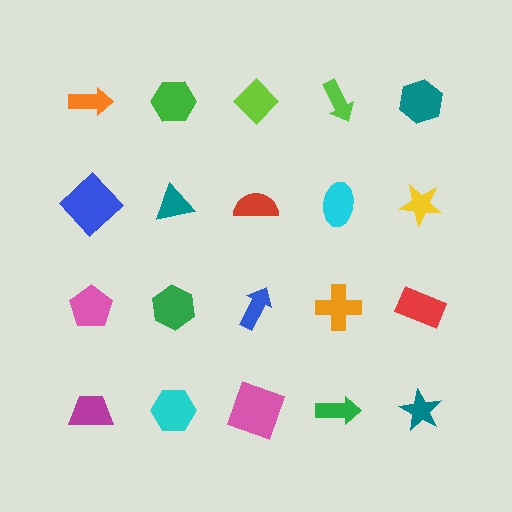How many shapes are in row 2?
5 shapes.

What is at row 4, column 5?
A teal star.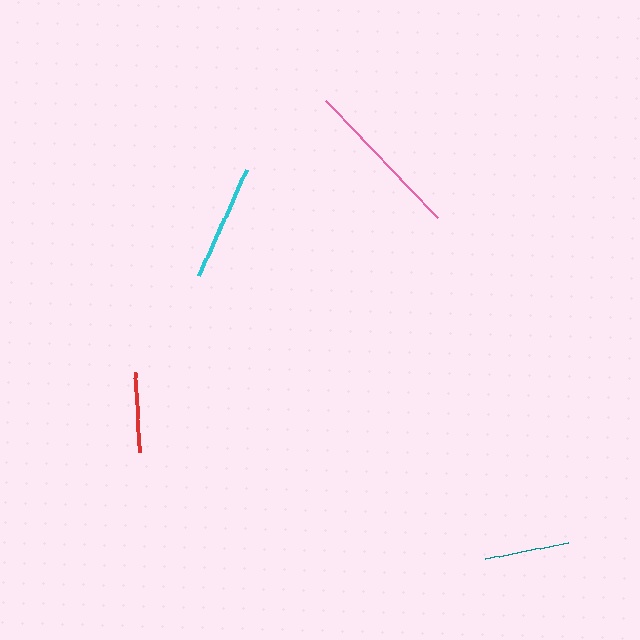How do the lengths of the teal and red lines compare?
The teal and red lines are approximately the same length.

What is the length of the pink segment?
The pink segment is approximately 162 pixels long.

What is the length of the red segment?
The red segment is approximately 79 pixels long.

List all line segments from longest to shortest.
From longest to shortest: pink, cyan, teal, red.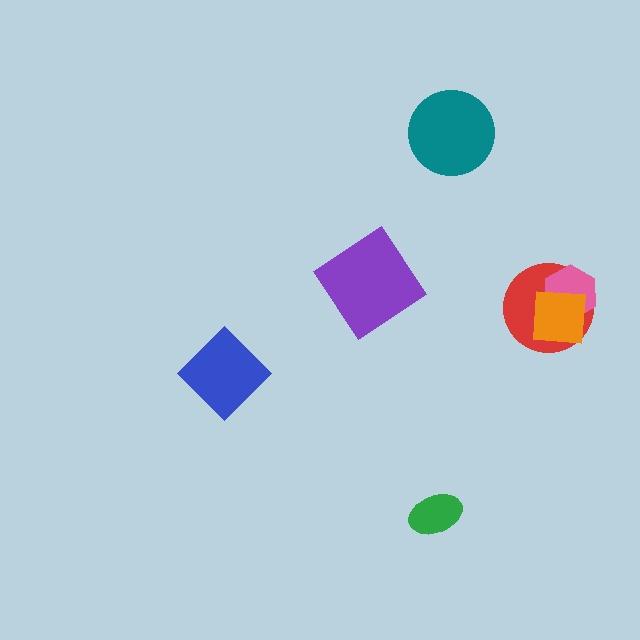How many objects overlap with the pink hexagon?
2 objects overlap with the pink hexagon.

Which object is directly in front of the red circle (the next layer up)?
The pink hexagon is directly in front of the red circle.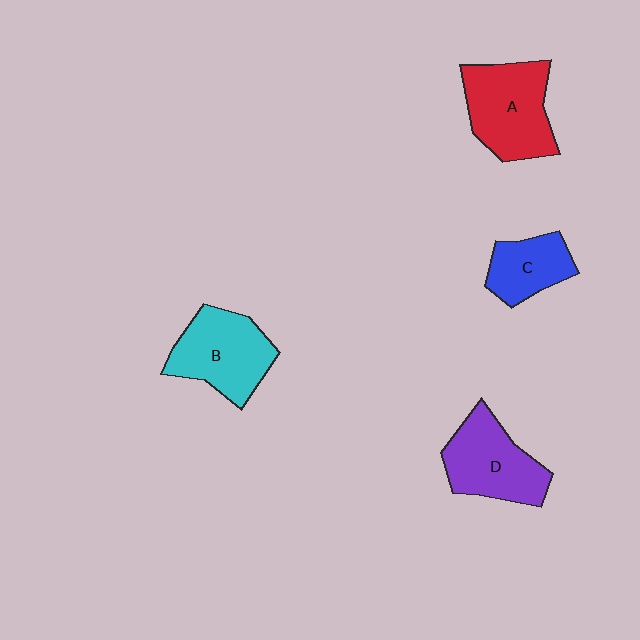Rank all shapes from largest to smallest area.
From largest to smallest: A (red), B (cyan), D (purple), C (blue).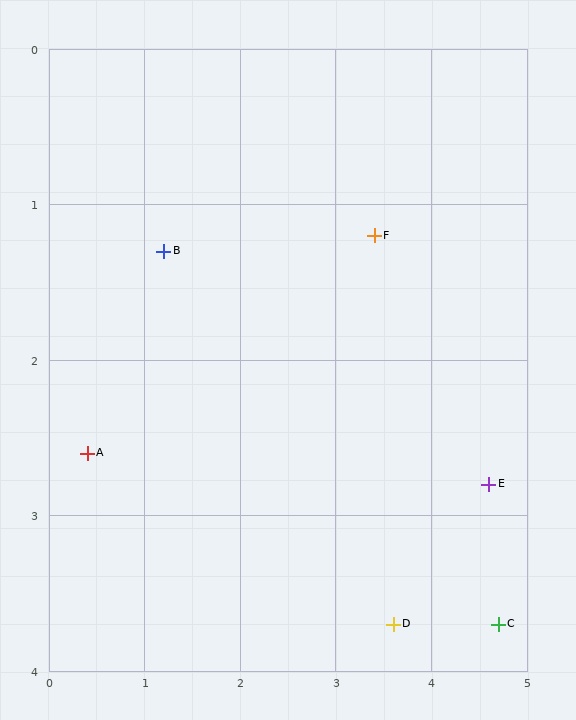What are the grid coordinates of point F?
Point F is at approximately (3.4, 1.2).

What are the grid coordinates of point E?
Point E is at approximately (4.6, 2.8).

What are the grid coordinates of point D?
Point D is at approximately (3.6, 3.7).